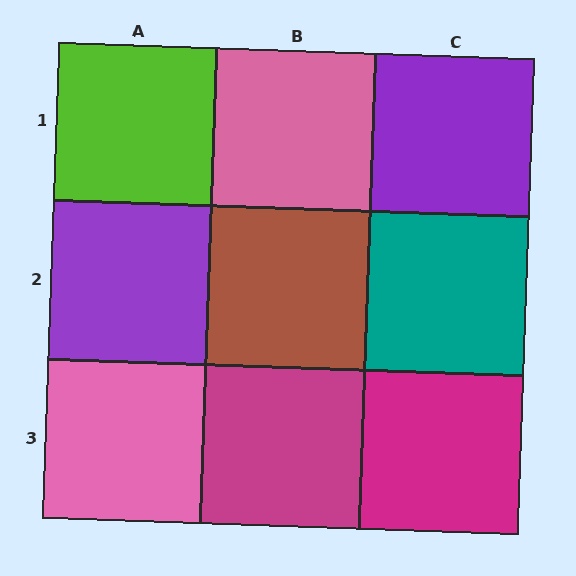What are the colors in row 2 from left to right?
Purple, brown, teal.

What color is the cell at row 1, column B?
Pink.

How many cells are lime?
1 cell is lime.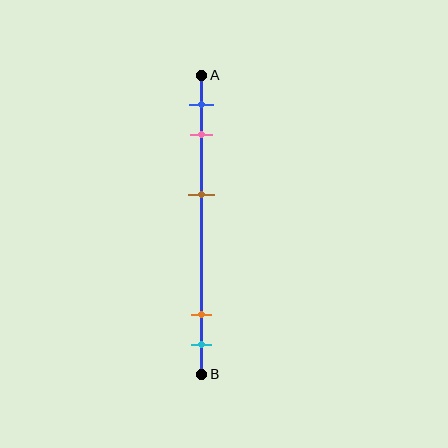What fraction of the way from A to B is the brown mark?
The brown mark is approximately 40% (0.4) of the way from A to B.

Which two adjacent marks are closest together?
The orange and cyan marks are the closest adjacent pair.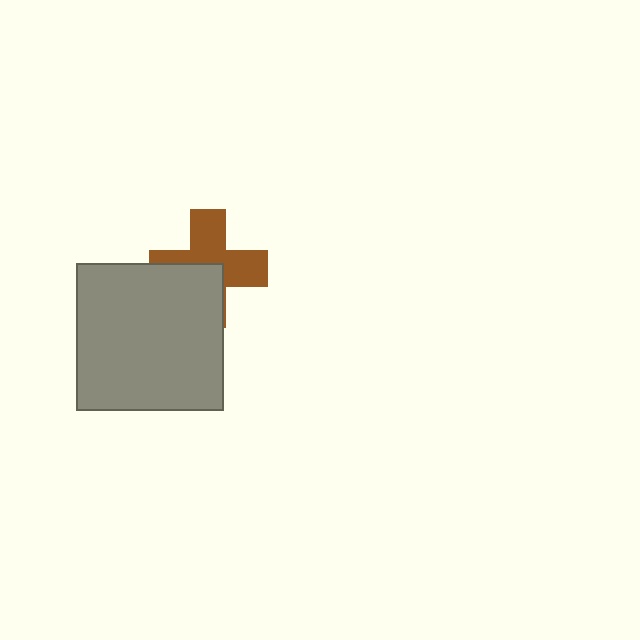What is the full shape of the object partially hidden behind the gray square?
The partially hidden object is a brown cross.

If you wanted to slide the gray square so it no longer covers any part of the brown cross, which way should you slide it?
Slide it toward the lower-left — that is the most direct way to separate the two shapes.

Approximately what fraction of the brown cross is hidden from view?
Roughly 43% of the brown cross is hidden behind the gray square.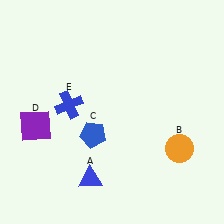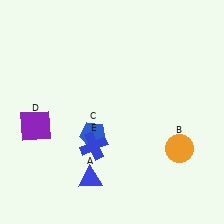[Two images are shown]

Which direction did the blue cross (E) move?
The blue cross (E) moved down.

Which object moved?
The blue cross (E) moved down.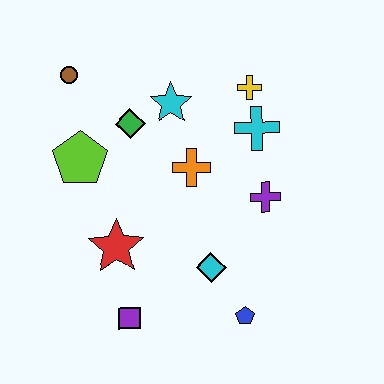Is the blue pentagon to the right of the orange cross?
Yes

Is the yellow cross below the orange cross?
No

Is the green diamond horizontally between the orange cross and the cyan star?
No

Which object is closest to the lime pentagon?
The green diamond is closest to the lime pentagon.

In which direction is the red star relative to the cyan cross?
The red star is to the left of the cyan cross.